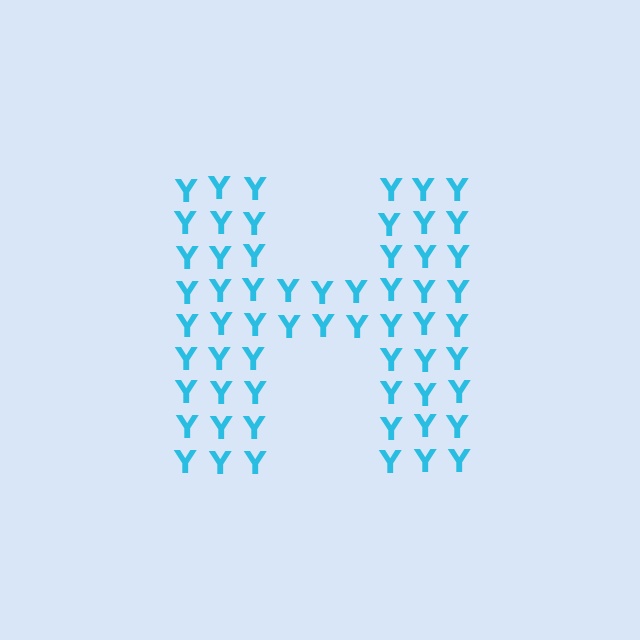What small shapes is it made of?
It is made of small letter Y's.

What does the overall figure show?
The overall figure shows the letter H.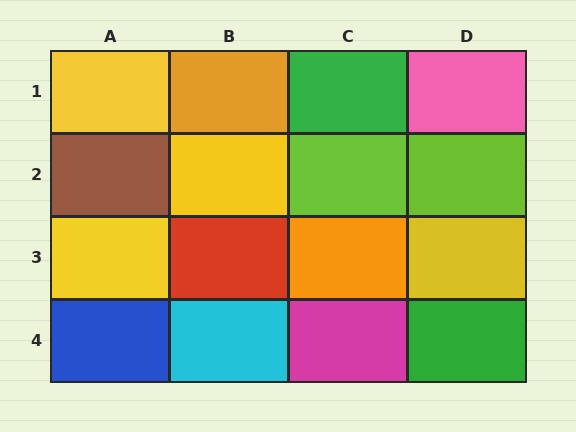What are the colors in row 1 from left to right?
Yellow, orange, green, pink.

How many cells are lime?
2 cells are lime.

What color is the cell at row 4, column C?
Magenta.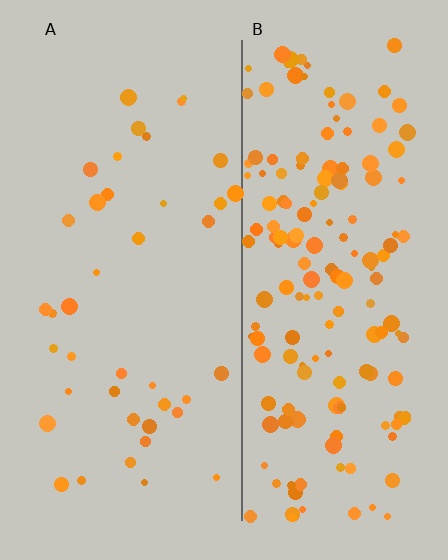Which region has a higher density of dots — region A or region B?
B (the right).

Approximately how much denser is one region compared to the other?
Approximately 4.0× — region B over region A.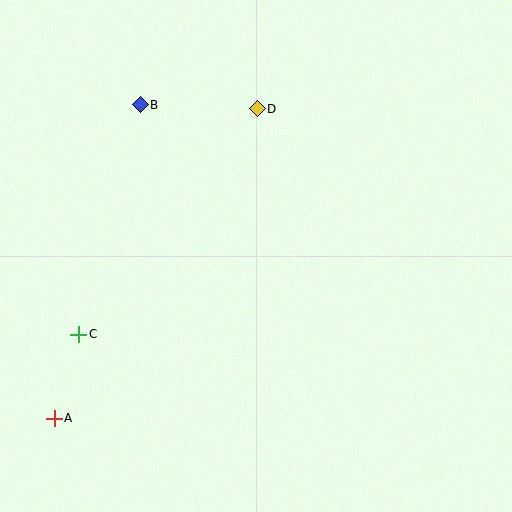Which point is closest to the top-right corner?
Point D is closest to the top-right corner.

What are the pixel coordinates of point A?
Point A is at (54, 418).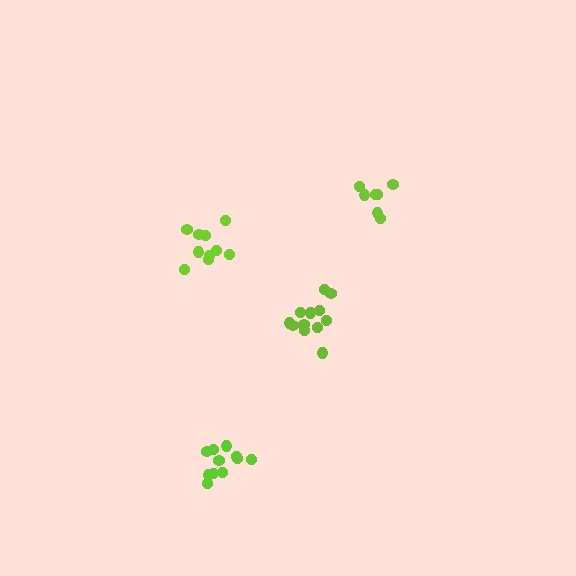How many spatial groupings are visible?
There are 4 spatial groupings.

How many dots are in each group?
Group 1: 7 dots, Group 2: 11 dots, Group 3: 12 dots, Group 4: 10 dots (40 total).